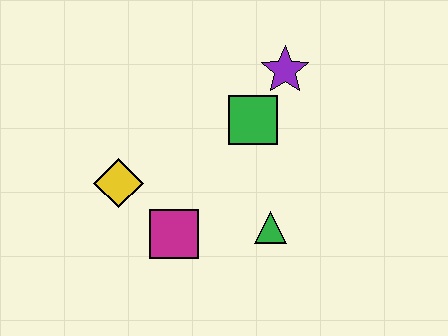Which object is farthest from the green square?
The yellow diamond is farthest from the green square.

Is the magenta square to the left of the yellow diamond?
No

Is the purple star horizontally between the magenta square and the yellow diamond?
No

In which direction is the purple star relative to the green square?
The purple star is above the green square.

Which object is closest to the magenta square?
The yellow diamond is closest to the magenta square.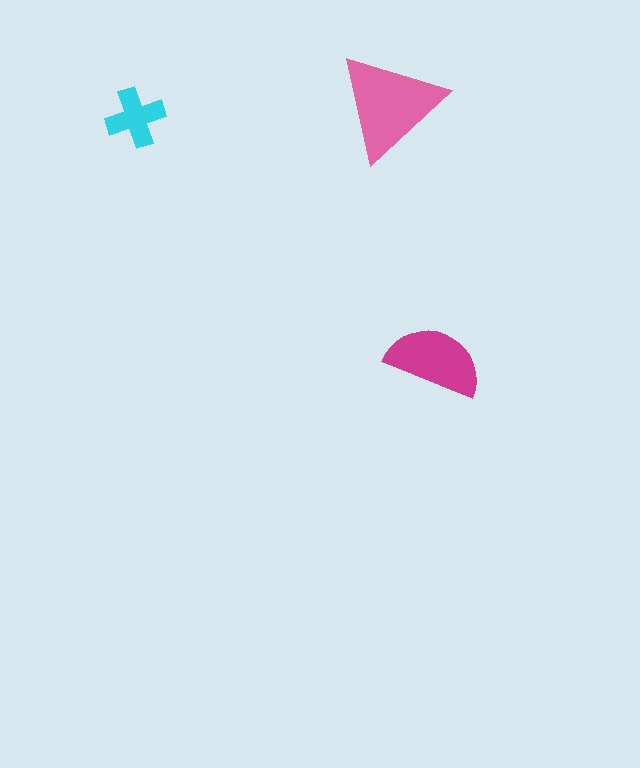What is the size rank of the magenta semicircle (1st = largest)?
2nd.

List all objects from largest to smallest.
The pink triangle, the magenta semicircle, the cyan cross.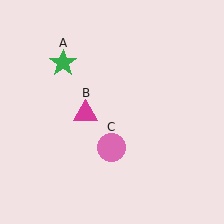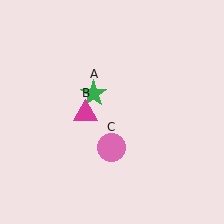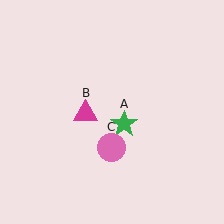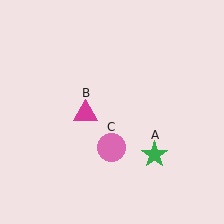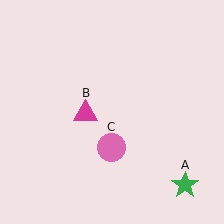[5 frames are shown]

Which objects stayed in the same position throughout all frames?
Magenta triangle (object B) and pink circle (object C) remained stationary.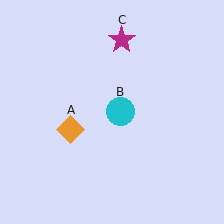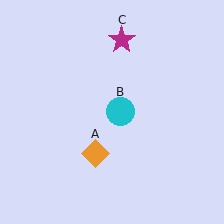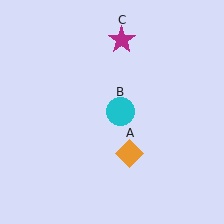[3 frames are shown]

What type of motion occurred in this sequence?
The orange diamond (object A) rotated counterclockwise around the center of the scene.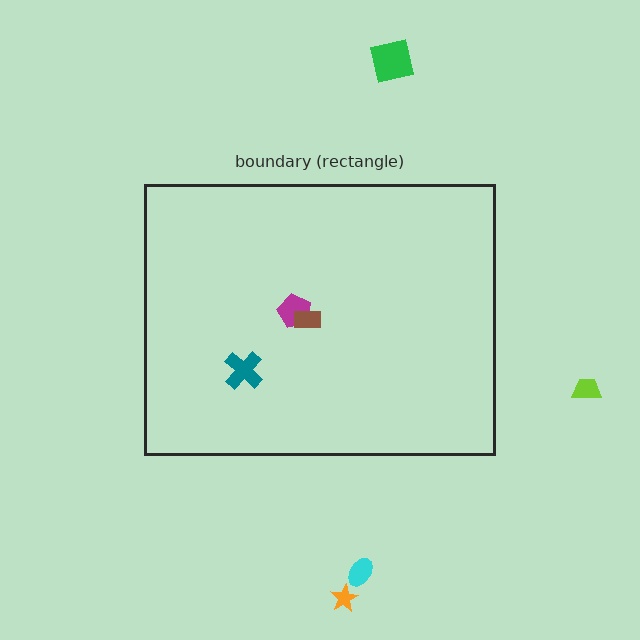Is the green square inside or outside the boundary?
Outside.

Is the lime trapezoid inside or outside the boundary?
Outside.